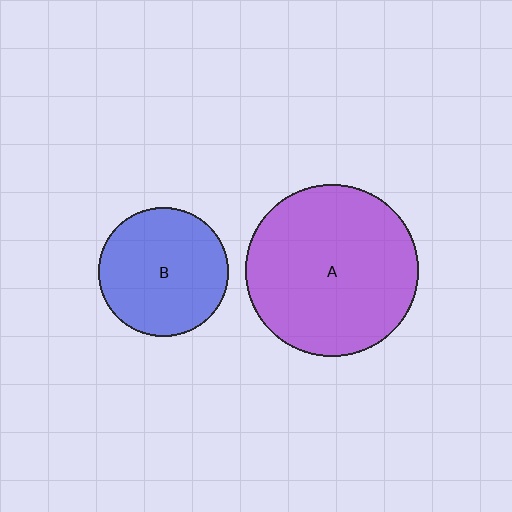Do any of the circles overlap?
No, none of the circles overlap.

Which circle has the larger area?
Circle A (purple).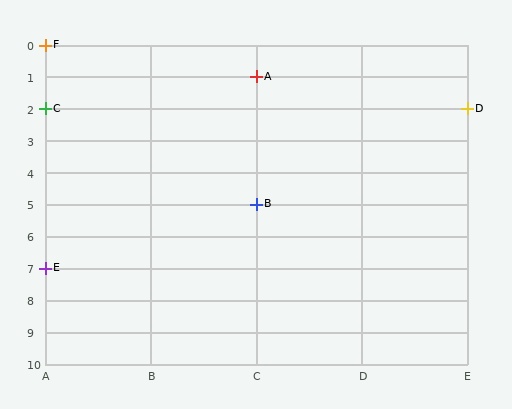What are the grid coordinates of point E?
Point E is at grid coordinates (A, 7).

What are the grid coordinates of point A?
Point A is at grid coordinates (C, 1).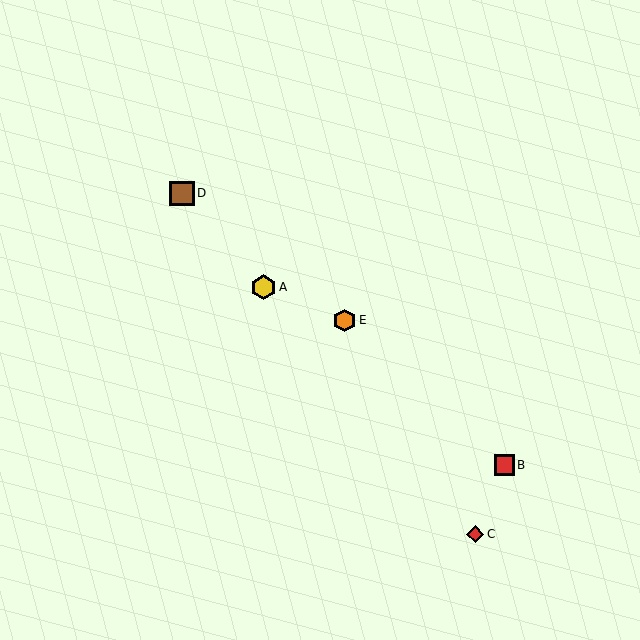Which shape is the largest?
The yellow hexagon (labeled A) is the largest.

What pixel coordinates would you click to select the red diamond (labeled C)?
Click at (475, 534) to select the red diamond C.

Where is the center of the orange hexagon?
The center of the orange hexagon is at (344, 321).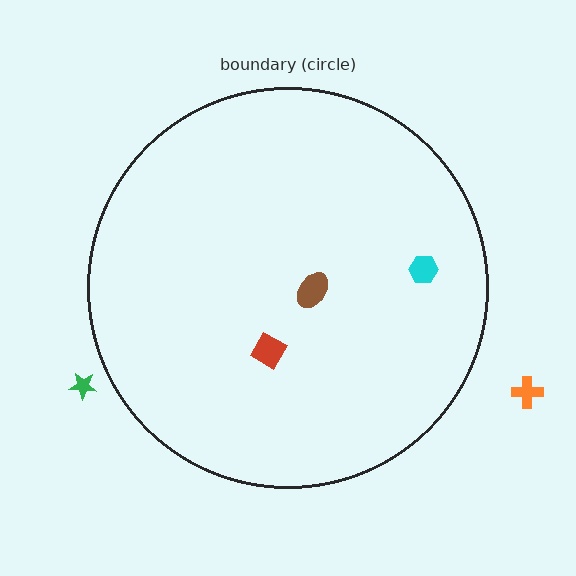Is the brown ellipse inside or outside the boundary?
Inside.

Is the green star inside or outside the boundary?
Outside.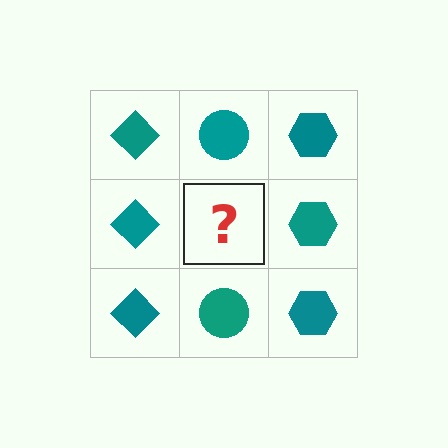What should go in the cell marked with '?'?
The missing cell should contain a teal circle.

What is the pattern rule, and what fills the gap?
The rule is that each column has a consistent shape. The gap should be filled with a teal circle.